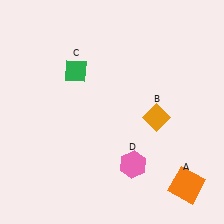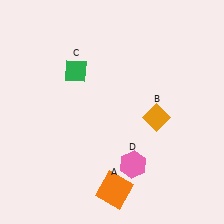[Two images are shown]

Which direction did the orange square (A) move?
The orange square (A) moved left.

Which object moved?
The orange square (A) moved left.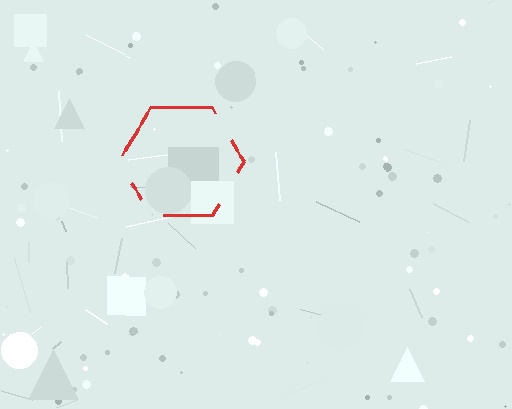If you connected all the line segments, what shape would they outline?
They would outline a hexagon.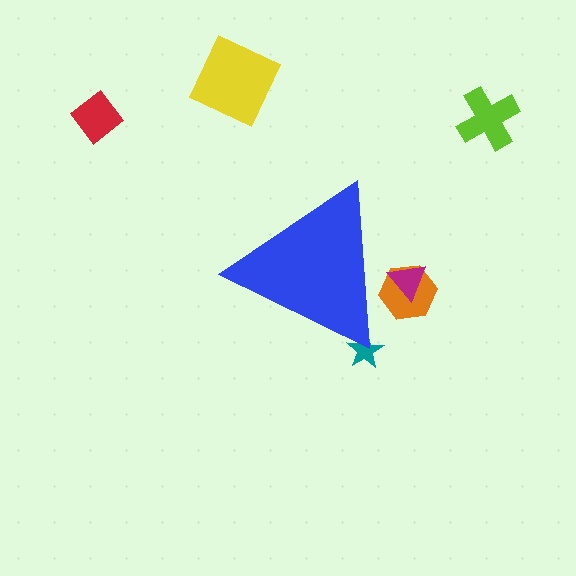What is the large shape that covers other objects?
A blue triangle.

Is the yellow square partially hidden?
No, the yellow square is fully visible.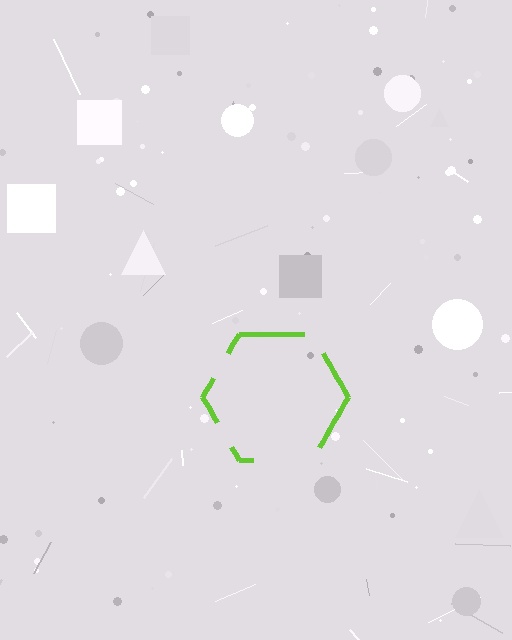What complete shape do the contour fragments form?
The contour fragments form a hexagon.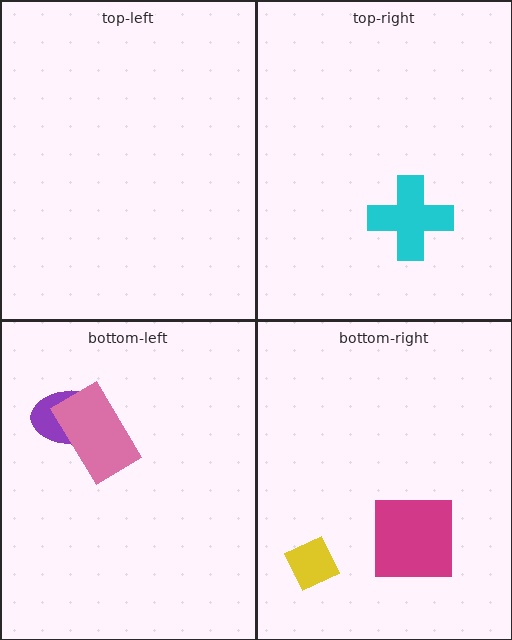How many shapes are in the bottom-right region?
2.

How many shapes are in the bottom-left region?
2.